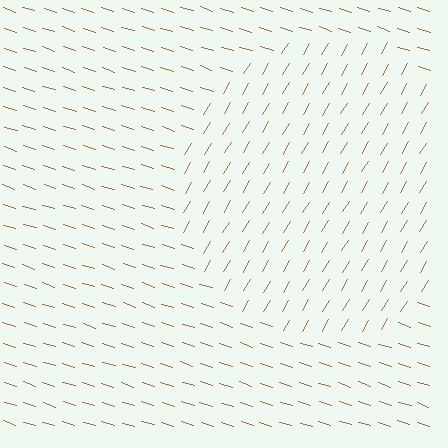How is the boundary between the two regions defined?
The boundary is defined purely by a change in line orientation (approximately 77 degrees difference). All lines are the same color and thickness.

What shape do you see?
I see a circle.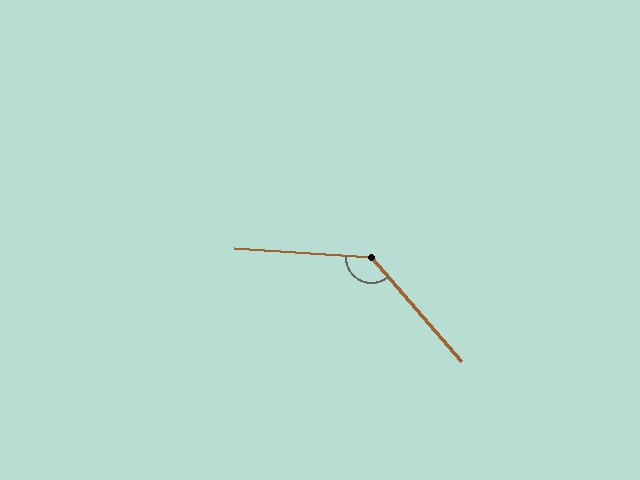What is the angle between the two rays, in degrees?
Approximately 135 degrees.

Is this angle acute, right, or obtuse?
It is obtuse.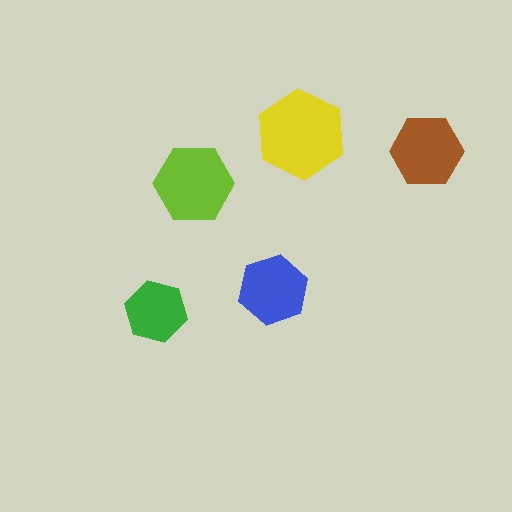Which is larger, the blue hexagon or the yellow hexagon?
The yellow one.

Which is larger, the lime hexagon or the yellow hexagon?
The yellow one.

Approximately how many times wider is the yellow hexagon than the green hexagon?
About 1.5 times wider.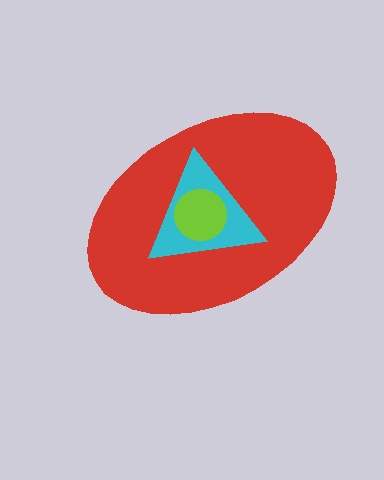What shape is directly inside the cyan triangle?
The lime circle.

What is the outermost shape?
The red ellipse.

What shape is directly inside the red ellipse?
The cyan triangle.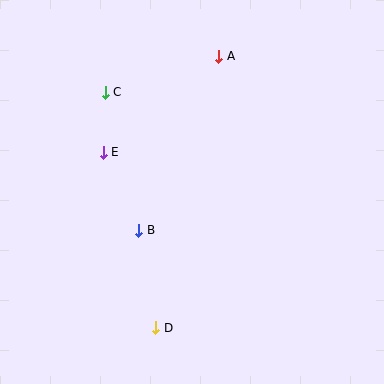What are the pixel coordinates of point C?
Point C is at (105, 92).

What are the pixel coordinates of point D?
Point D is at (156, 328).